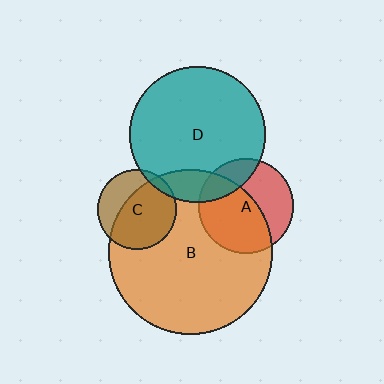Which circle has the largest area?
Circle B (orange).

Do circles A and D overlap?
Yes.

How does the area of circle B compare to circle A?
Approximately 3.0 times.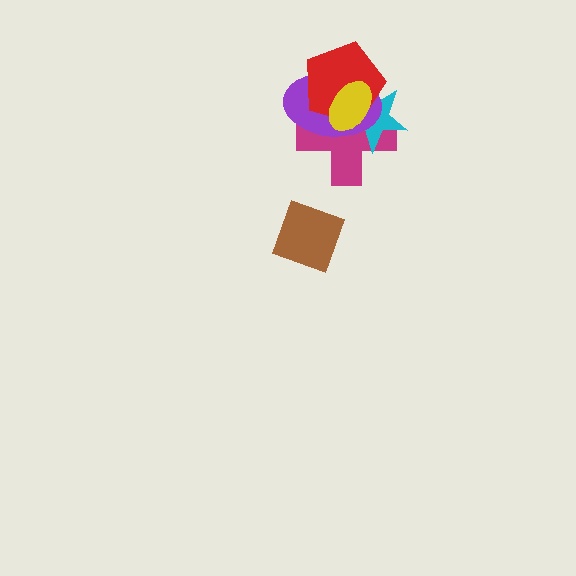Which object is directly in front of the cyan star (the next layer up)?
The purple ellipse is directly in front of the cyan star.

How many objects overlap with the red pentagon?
4 objects overlap with the red pentagon.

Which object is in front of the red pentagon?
The yellow ellipse is in front of the red pentagon.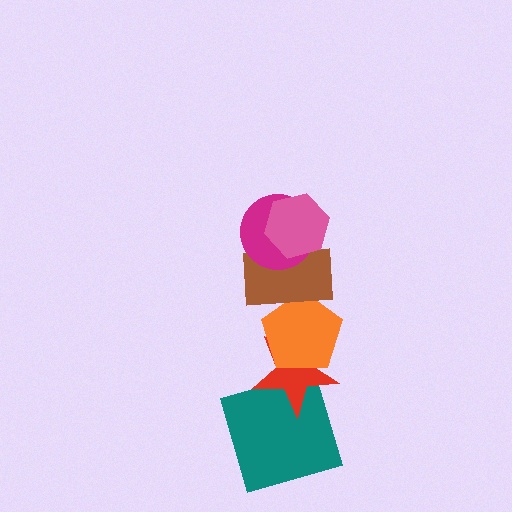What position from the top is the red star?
The red star is 5th from the top.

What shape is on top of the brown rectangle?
The magenta circle is on top of the brown rectangle.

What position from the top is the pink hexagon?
The pink hexagon is 1st from the top.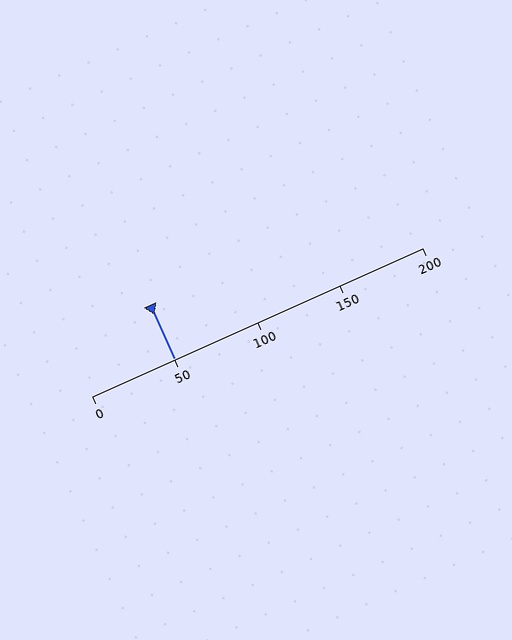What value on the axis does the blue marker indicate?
The marker indicates approximately 50.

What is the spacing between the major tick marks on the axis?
The major ticks are spaced 50 apart.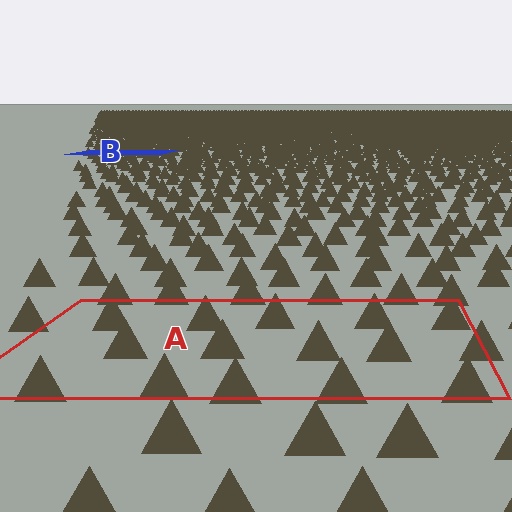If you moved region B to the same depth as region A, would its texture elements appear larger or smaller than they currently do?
They would appear larger. At a closer depth, the same texture elements are projected at a bigger on-screen size.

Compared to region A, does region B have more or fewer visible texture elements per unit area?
Region B has more texture elements per unit area — they are packed more densely because it is farther away.